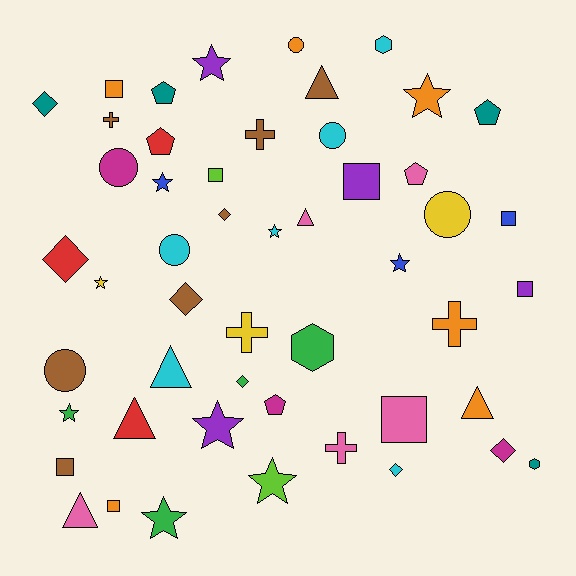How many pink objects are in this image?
There are 5 pink objects.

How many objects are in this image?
There are 50 objects.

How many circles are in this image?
There are 6 circles.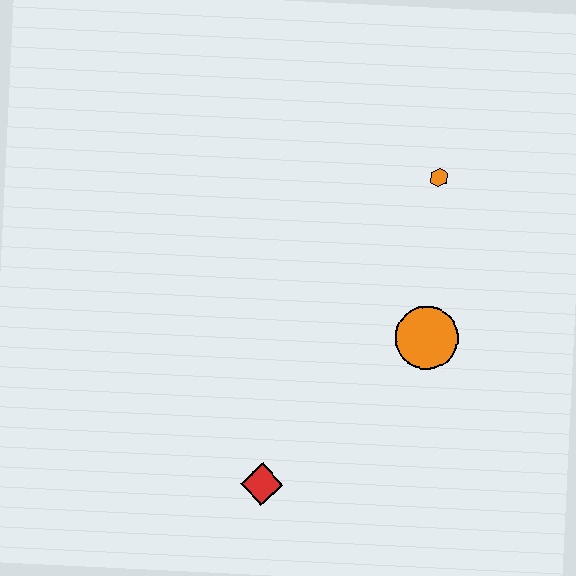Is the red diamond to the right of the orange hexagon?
No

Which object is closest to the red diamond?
The orange circle is closest to the red diamond.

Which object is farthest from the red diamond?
The orange hexagon is farthest from the red diamond.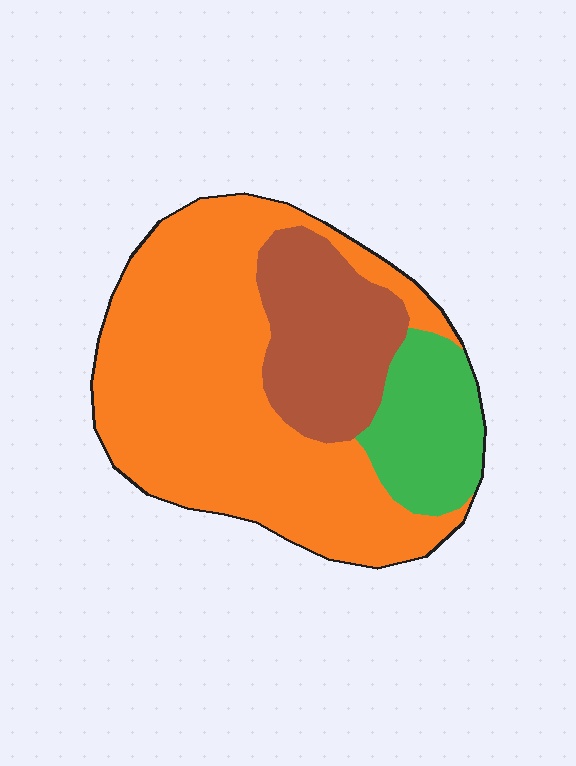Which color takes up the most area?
Orange, at roughly 65%.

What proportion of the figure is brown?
Brown takes up less than a quarter of the figure.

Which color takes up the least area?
Green, at roughly 15%.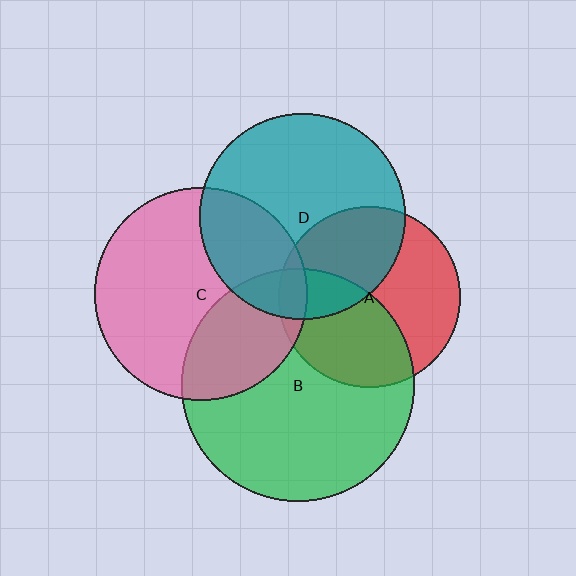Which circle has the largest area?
Circle B (green).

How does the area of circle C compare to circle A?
Approximately 1.4 times.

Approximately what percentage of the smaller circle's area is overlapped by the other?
Approximately 45%.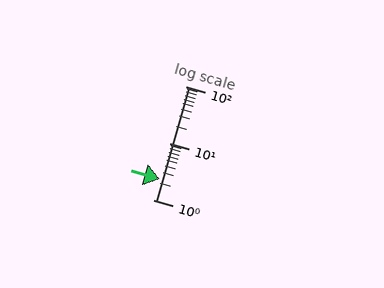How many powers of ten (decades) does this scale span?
The scale spans 2 decades, from 1 to 100.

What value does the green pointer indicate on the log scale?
The pointer indicates approximately 2.3.